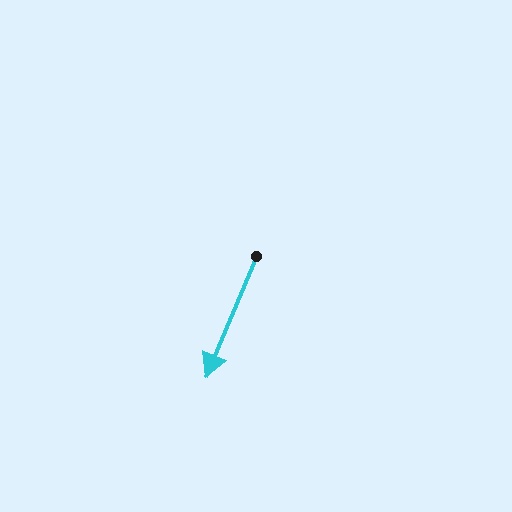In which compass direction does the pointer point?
Southwest.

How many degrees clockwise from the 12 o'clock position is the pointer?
Approximately 203 degrees.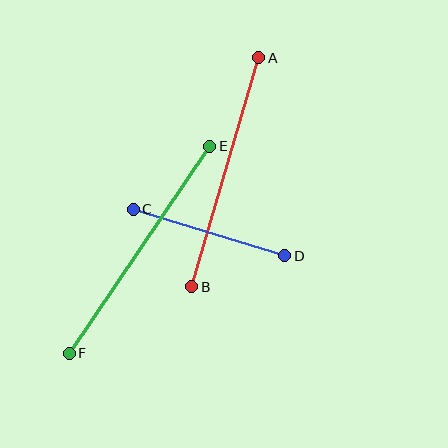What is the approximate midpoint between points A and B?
The midpoint is at approximately (225, 172) pixels.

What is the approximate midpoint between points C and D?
The midpoint is at approximately (209, 233) pixels.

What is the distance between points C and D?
The distance is approximately 159 pixels.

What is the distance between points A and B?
The distance is approximately 239 pixels.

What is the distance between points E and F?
The distance is approximately 250 pixels.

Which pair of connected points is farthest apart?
Points E and F are farthest apart.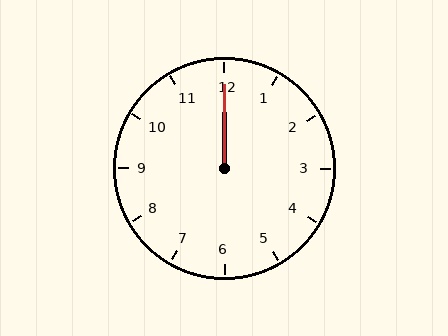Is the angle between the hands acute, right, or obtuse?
It is acute.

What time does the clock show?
12:00.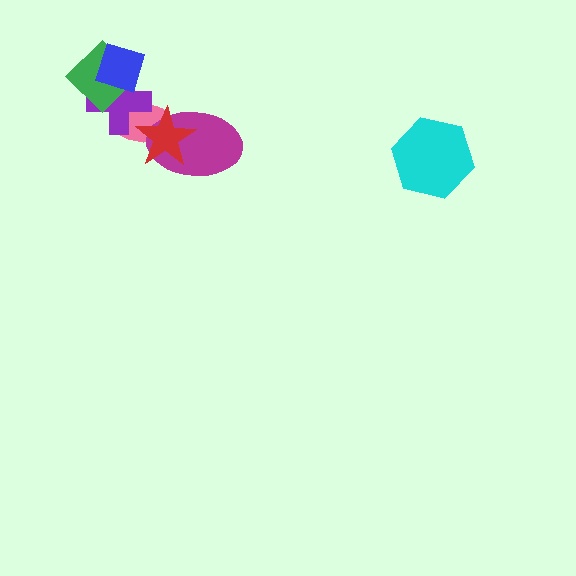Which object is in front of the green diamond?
The blue diamond is in front of the green diamond.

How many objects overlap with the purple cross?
3 objects overlap with the purple cross.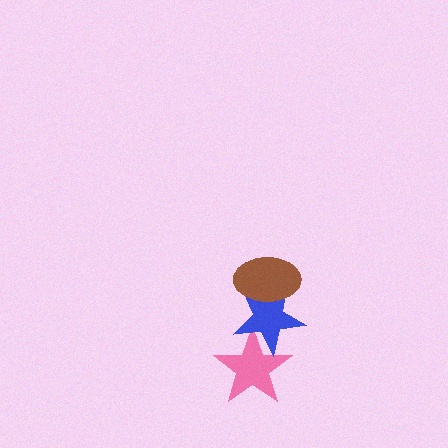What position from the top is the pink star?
The pink star is 3rd from the top.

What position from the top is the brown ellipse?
The brown ellipse is 1st from the top.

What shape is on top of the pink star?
The blue star is on top of the pink star.